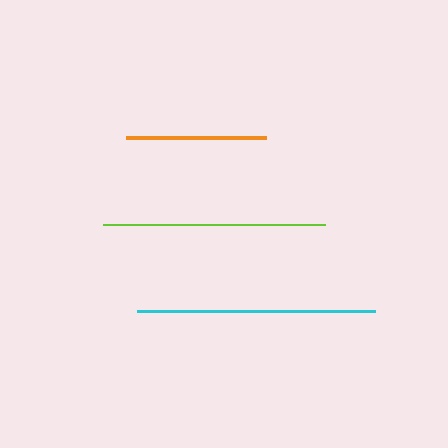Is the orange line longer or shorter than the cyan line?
The cyan line is longer than the orange line.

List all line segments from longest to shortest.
From longest to shortest: cyan, lime, orange.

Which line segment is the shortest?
The orange line is the shortest at approximately 140 pixels.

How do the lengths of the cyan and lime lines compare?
The cyan and lime lines are approximately the same length.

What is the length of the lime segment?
The lime segment is approximately 222 pixels long.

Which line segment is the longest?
The cyan line is the longest at approximately 238 pixels.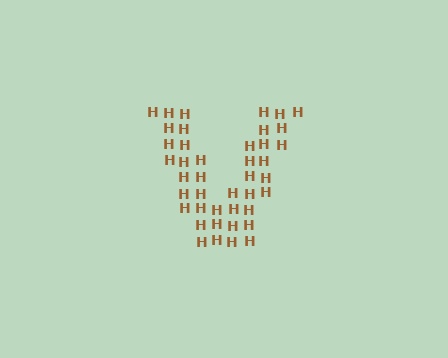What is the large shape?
The large shape is the letter V.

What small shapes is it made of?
It is made of small letter H's.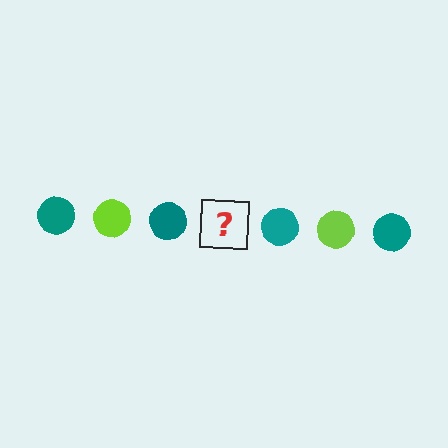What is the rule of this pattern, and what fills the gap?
The rule is that the pattern cycles through teal, lime circles. The gap should be filled with a lime circle.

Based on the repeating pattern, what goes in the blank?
The blank should be a lime circle.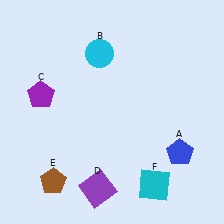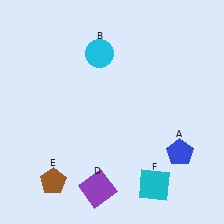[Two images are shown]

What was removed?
The purple pentagon (C) was removed in Image 2.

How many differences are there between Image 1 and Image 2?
There is 1 difference between the two images.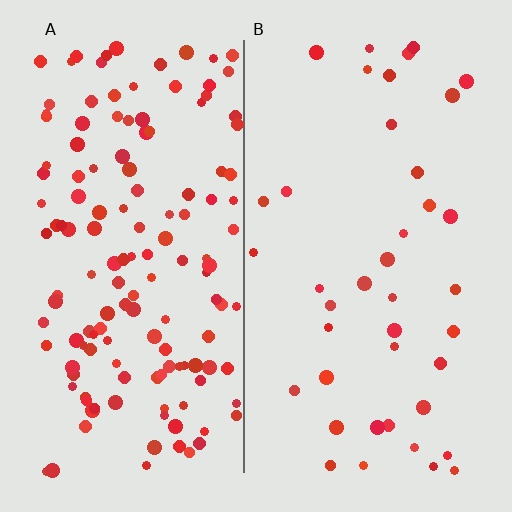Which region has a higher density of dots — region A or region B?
A (the left).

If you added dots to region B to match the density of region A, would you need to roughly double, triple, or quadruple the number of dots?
Approximately quadruple.